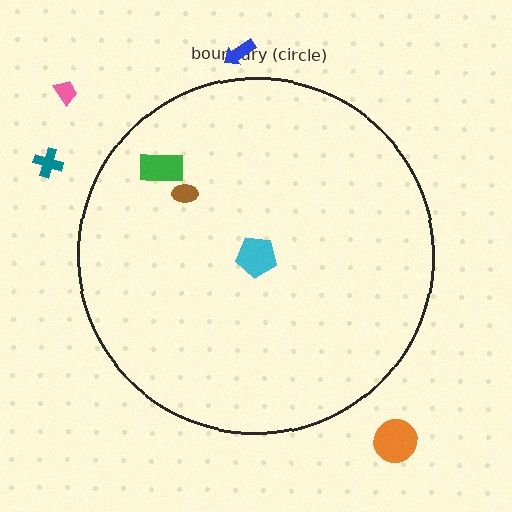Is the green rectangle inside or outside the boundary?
Inside.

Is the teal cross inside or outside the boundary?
Outside.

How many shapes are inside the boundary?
3 inside, 4 outside.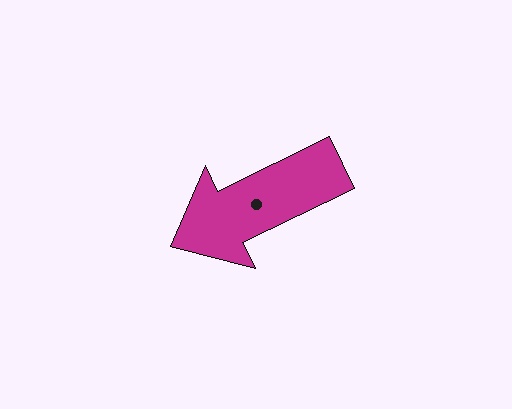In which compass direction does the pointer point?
Southwest.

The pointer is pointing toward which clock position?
Roughly 8 o'clock.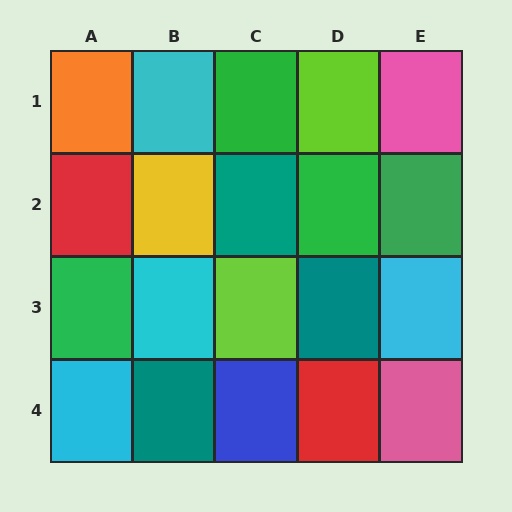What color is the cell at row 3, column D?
Teal.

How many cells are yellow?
1 cell is yellow.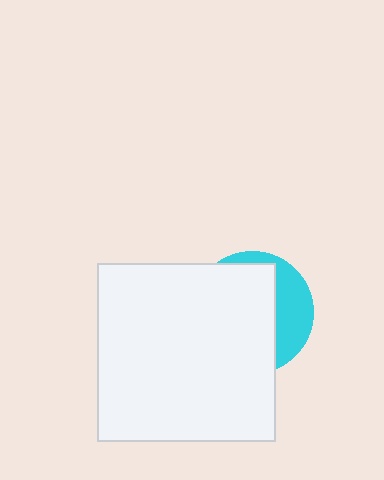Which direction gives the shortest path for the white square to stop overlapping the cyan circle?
Moving left gives the shortest separation.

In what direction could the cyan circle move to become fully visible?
The cyan circle could move right. That would shift it out from behind the white square entirely.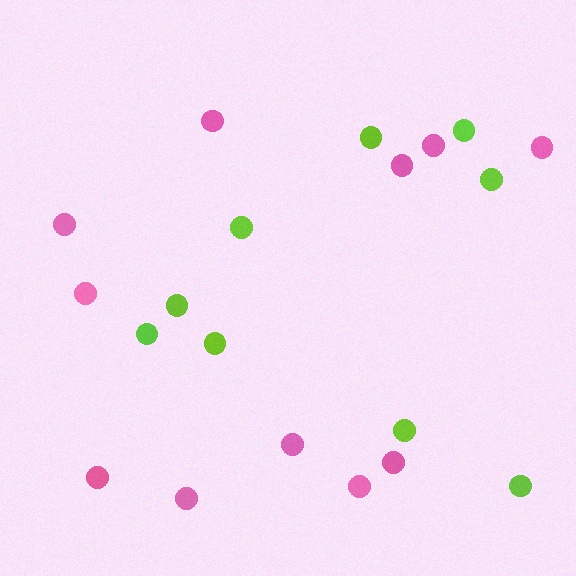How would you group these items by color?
There are 2 groups: one group of pink circles (11) and one group of lime circles (9).